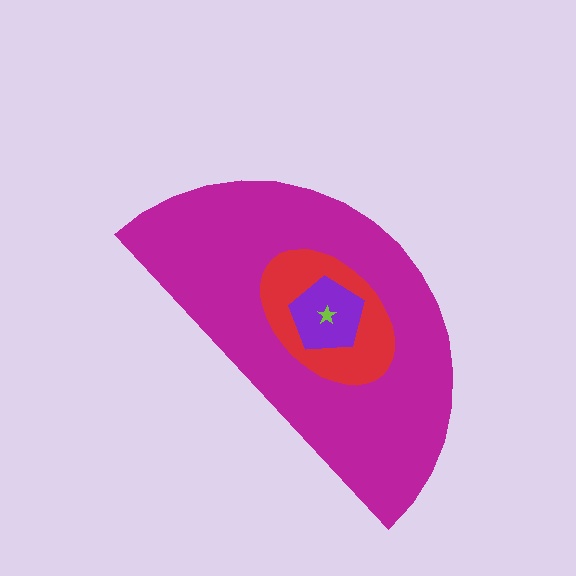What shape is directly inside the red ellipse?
The purple pentagon.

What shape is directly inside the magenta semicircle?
The red ellipse.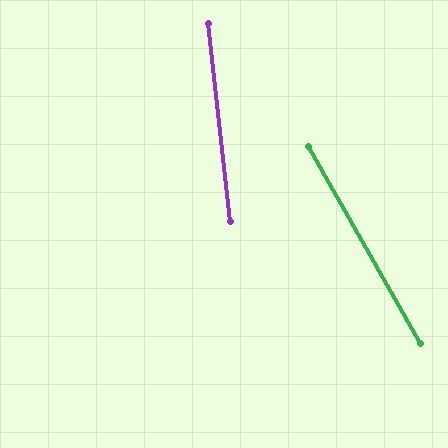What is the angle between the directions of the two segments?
Approximately 23 degrees.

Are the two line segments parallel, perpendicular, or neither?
Neither parallel nor perpendicular — they differ by about 23°.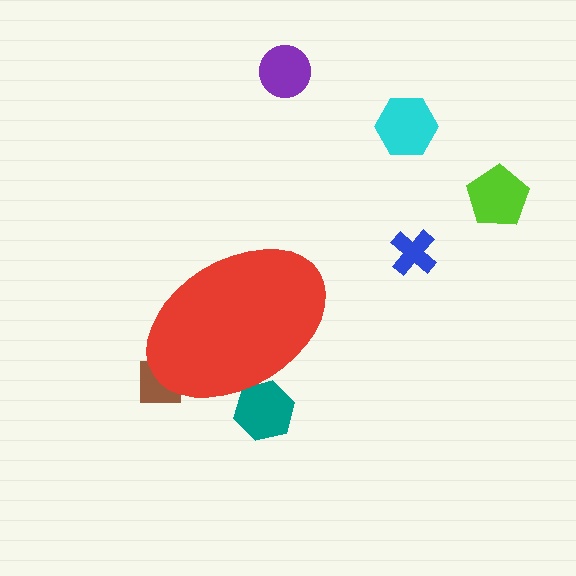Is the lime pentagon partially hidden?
No, the lime pentagon is fully visible.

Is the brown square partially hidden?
Yes, the brown square is partially hidden behind the red ellipse.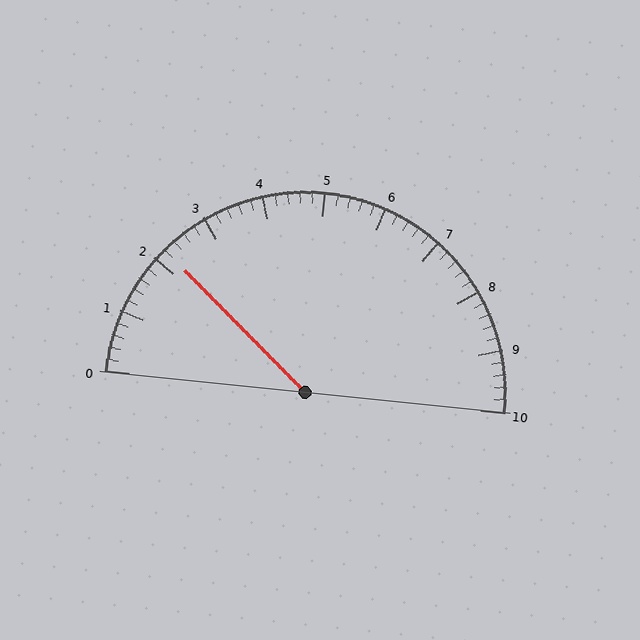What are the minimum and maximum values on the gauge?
The gauge ranges from 0 to 10.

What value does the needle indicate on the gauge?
The needle indicates approximately 2.2.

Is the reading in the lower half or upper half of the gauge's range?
The reading is in the lower half of the range (0 to 10).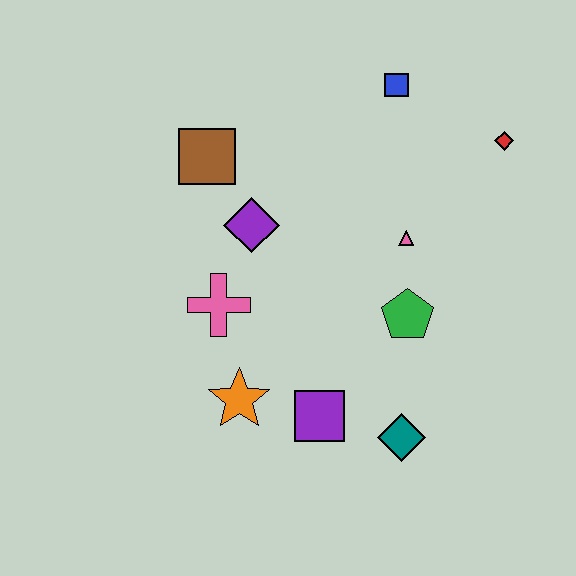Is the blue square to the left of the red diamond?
Yes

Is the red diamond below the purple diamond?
No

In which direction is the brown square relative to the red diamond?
The brown square is to the left of the red diamond.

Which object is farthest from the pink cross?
The red diamond is farthest from the pink cross.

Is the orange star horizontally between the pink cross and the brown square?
No